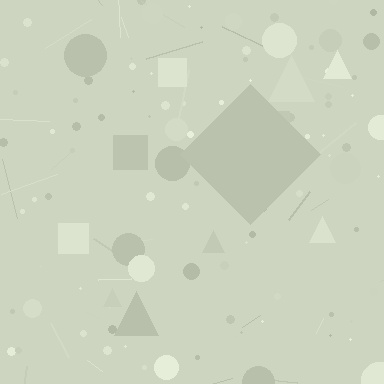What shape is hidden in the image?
A diamond is hidden in the image.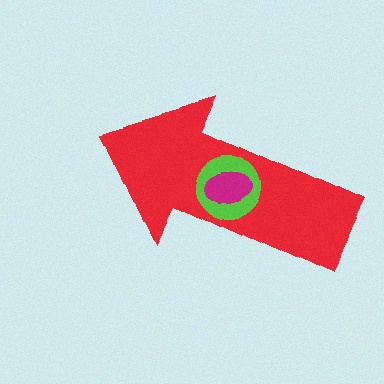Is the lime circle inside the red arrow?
Yes.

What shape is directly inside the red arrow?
The lime circle.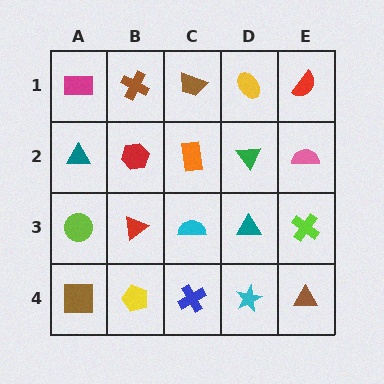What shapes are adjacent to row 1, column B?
A red hexagon (row 2, column B), a magenta rectangle (row 1, column A), a brown trapezoid (row 1, column C).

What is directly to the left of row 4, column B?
A brown square.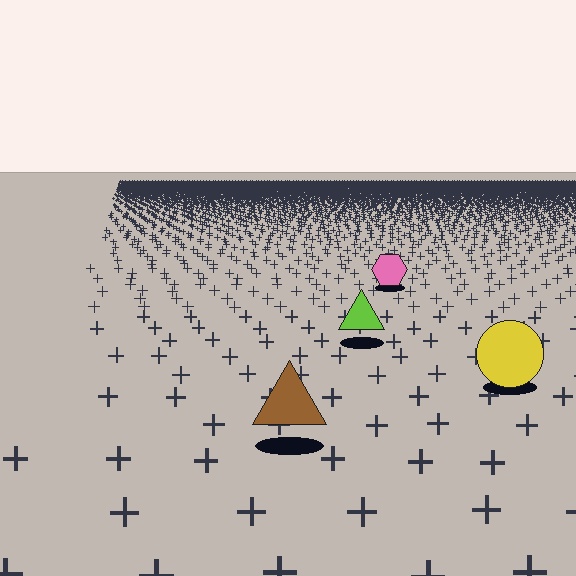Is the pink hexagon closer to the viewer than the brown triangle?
No. The brown triangle is closer — you can tell from the texture gradient: the ground texture is coarser near it.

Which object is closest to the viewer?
The brown triangle is closest. The texture marks near it are larger and more spread out.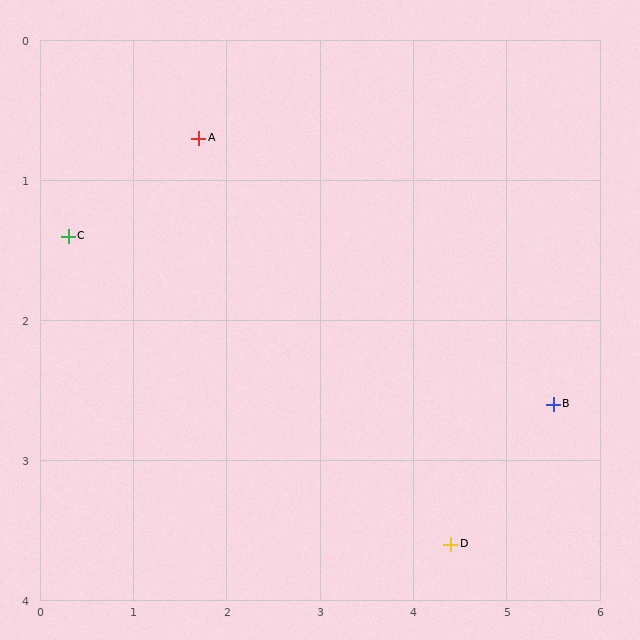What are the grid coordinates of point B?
Point B is at approximately (5.5, 2.6).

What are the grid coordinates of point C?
Point C is at approximately (0.3, 1.4).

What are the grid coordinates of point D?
Point D is at approximately (4.4, 3.6).